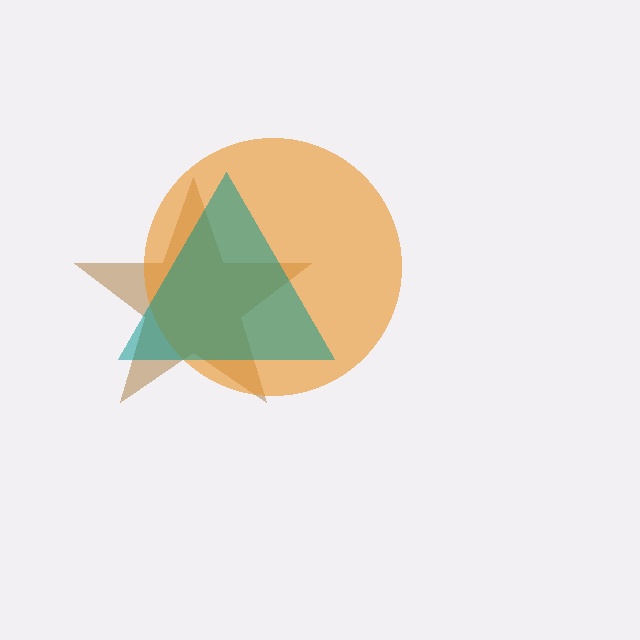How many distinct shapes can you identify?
There are 3 distinct shapes: a brown star, an orange circle, a teal triangle.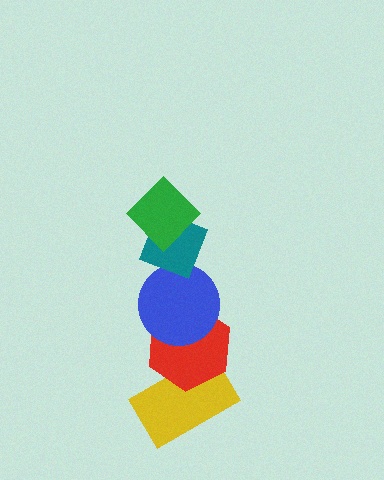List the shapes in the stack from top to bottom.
From top to bottom: the green diamond, the teal diamond, the blue circle, the red hexagon, the yellow rectangle.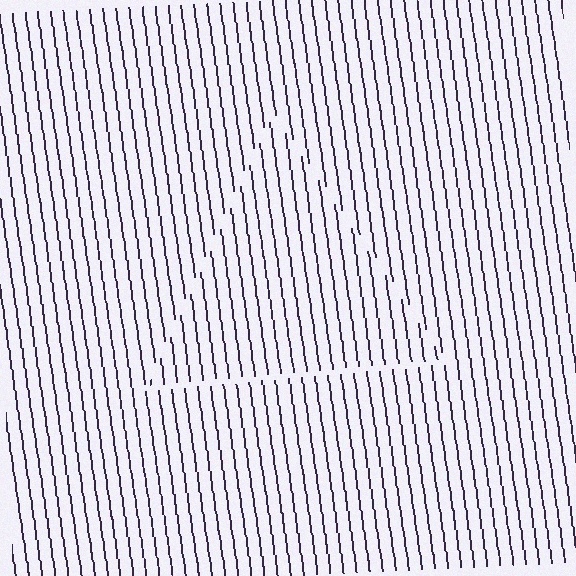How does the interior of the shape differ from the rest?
The interior of the shape contains the same grating, shifted by half a period — the contour is defined by the phase discontinuity where line-ends from the inner and outer gratings abut.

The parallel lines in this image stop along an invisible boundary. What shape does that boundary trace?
An illusory triangle. The interior of the shape contains the same grating, shifted by half a period — the contour is defined by the phase discontinuity where line-ends from the inner and outer gratings abut.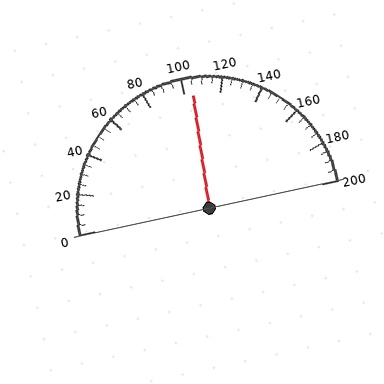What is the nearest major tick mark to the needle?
The nearest major tick mark is 100.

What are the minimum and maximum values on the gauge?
The gauge ranges from 0 to 200.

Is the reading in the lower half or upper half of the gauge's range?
The reading is in the upper half of the range (0 to 200).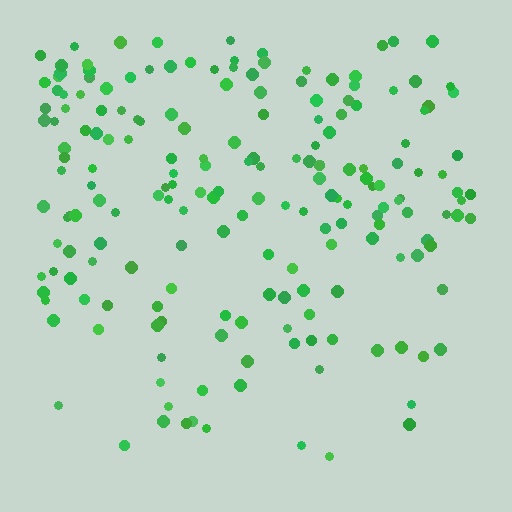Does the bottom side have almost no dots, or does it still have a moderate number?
Still a moderate number, just noticeably fewer than the top.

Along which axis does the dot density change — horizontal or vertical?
Vertical.